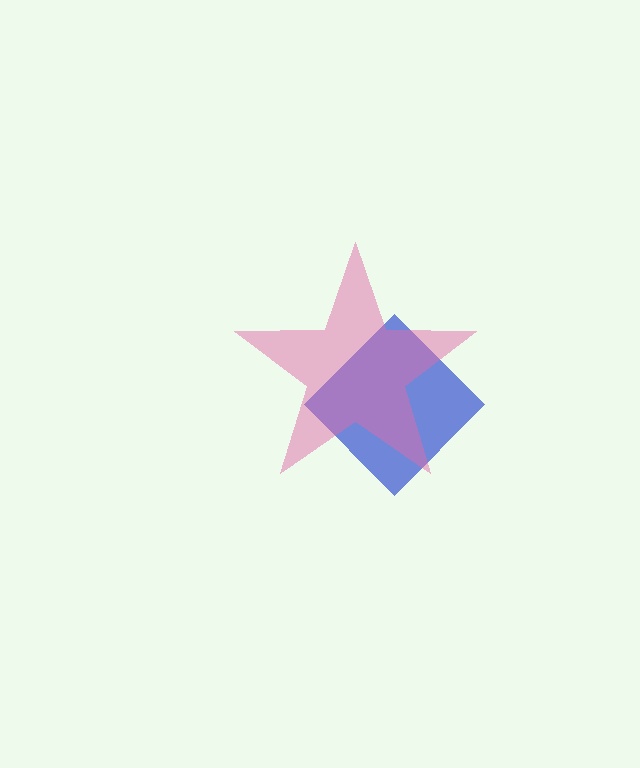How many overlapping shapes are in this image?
There are 2 overlapping shapes in the image.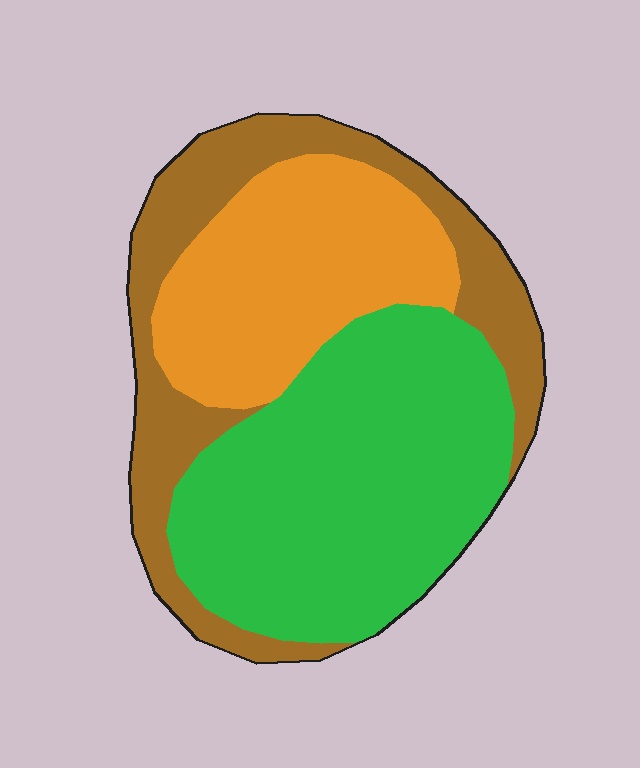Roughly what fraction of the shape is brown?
Brown takes up between a sixth and a third of the shape.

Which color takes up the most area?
Green, at roughly 45%.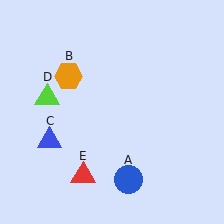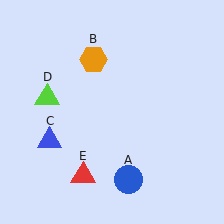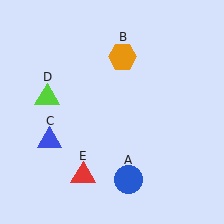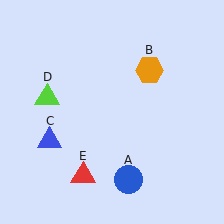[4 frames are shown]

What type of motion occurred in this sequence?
The orange hexagon (object B) rotated clockwise around the center of the scene.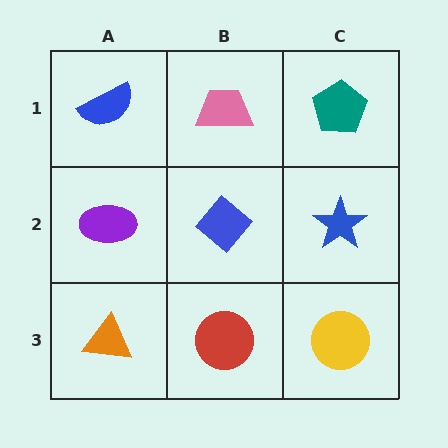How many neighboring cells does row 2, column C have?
3.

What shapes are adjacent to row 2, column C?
A teal pentagon (row 1, column C), a yellow circle (row 3, column C), a blue diamond (row 2, column B).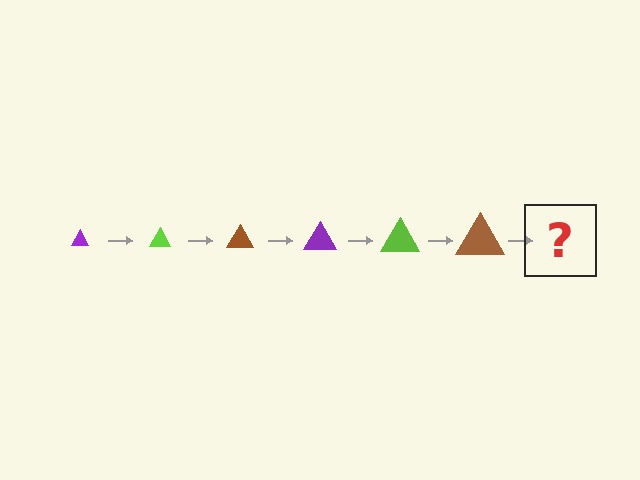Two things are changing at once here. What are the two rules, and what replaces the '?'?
The two rules are that the triangle grows larger each step and the color cycles through purple, lime, and brown. The '?' should be a purple triangle, larger than the previous one.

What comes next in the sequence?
The next element should be a purple triangle, larger than the previous one.